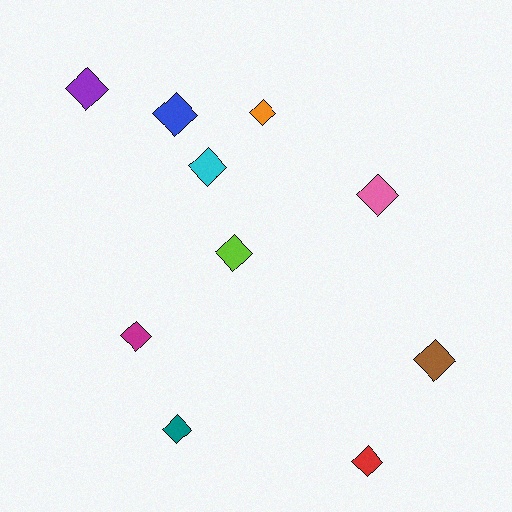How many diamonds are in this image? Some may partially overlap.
There are 10 diamonds.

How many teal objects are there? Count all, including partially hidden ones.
There is 1 teal object.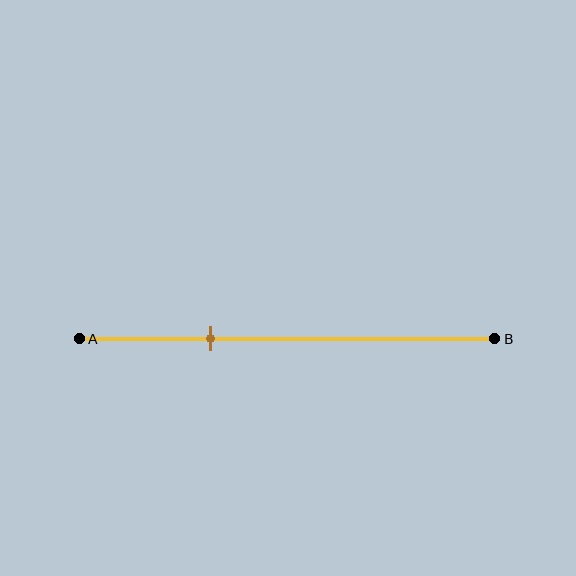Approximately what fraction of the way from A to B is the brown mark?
The brown mark is approximately 30% of the way from A to B.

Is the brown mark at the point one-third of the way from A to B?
Yes, the mark is approximately at the one-third point.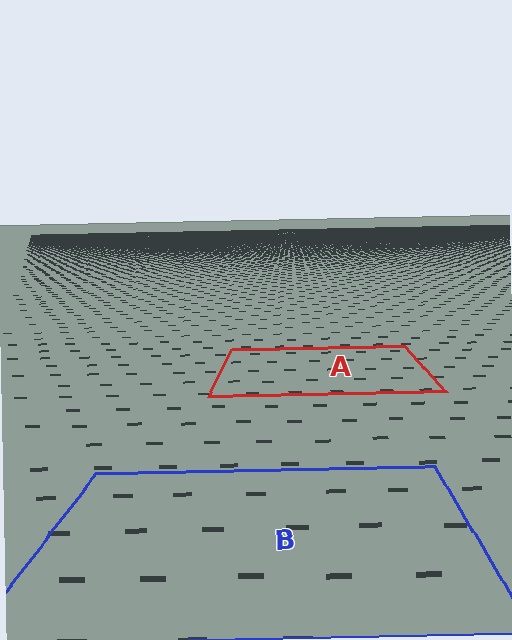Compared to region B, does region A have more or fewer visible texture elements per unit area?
Region A has more texture elements per unit area — they are packed more densely because it is farther away.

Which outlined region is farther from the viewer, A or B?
Region A is farther from the viewer — the texture elements inside it appear smaller and more densely packed.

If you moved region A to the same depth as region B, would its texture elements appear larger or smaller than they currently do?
They would appear larger. At a closer depth, the same texture elements are projected at a bigger on-screen size.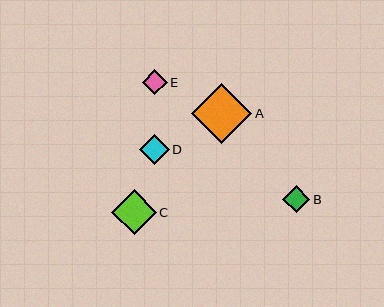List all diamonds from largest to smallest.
From largest to smallest: A, C, D, B, E.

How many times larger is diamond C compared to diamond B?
Diamond C is approximately 1.7 times the size of diamond B.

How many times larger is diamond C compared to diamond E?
Diamond C is approximately 1.8 times the size of diamond E.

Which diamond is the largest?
Diamond A is the largest with a size of approximately 60 pixels.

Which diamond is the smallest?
Diamond E is the smallest with a size of approximately 25 pixels.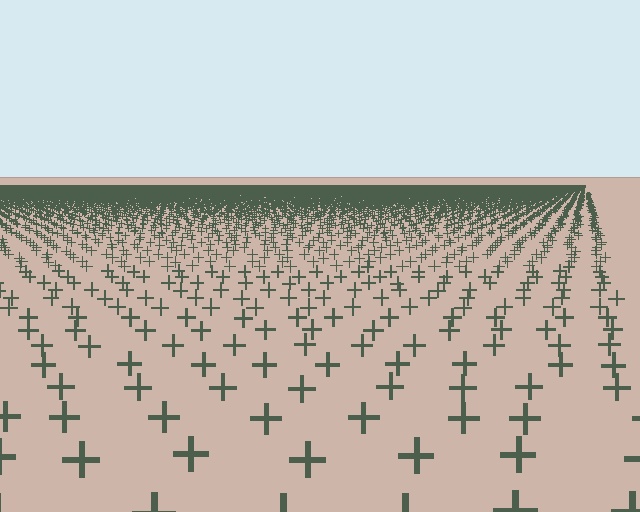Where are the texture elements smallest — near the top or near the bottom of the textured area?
Near the top.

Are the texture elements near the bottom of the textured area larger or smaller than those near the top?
Larger. Near the bottom, elements are closer to the viewer and appear at a bigger on-screen size.